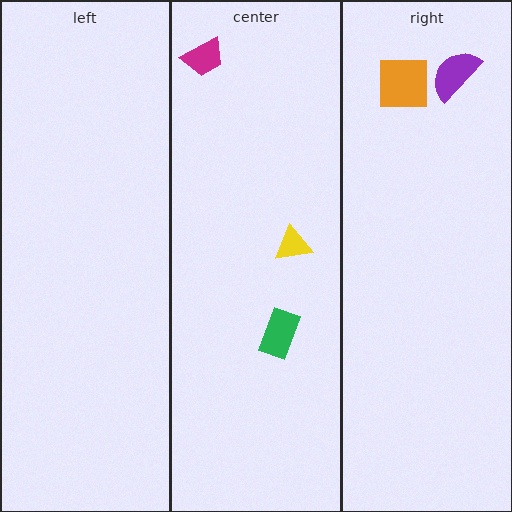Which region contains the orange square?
The right region.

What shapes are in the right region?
The purple semicircle, the orange square.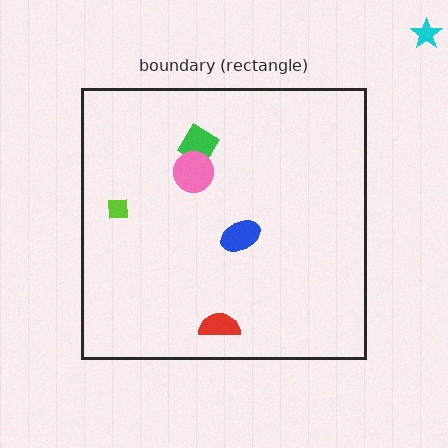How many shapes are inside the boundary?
5 inside, 1 outside.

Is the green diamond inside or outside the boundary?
Inside.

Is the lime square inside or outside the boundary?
Inside.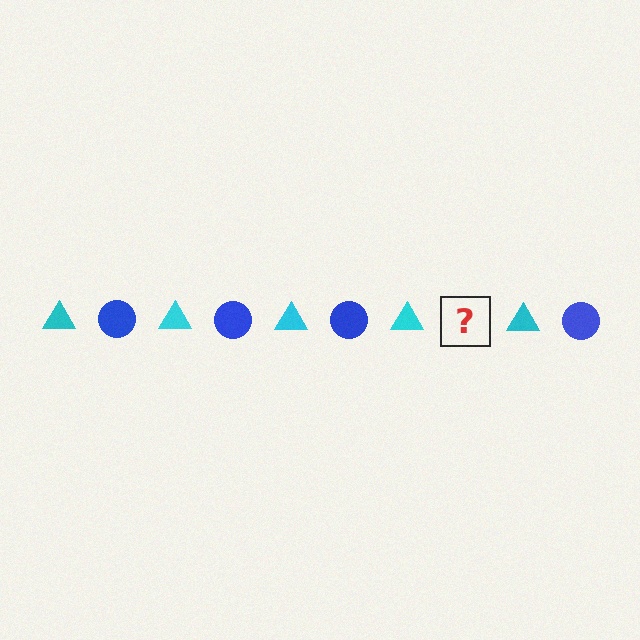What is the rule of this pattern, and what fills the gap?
The rule is that the pattern alternates between cyan triangle and blue circle. The gap should be filled with a blue circle.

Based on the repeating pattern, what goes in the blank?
The blank should be a blue circle.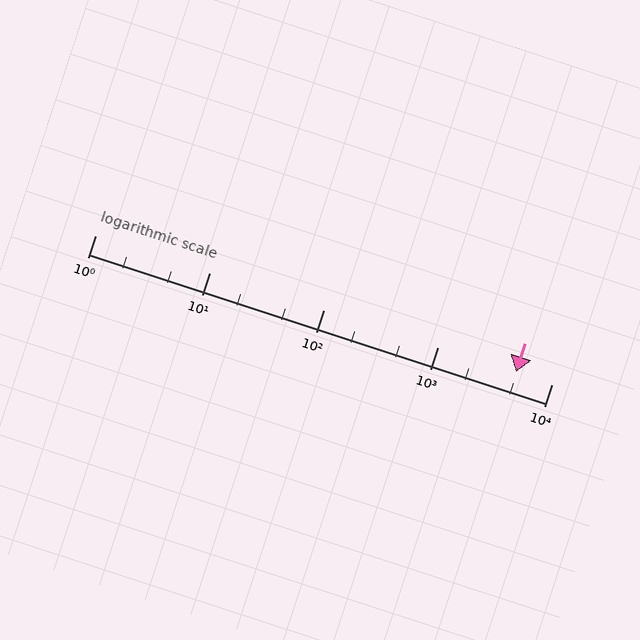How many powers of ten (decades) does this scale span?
The scale spans 4 decades, from 1 to 10000.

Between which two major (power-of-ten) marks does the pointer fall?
The pointer is between 1000 and 10000.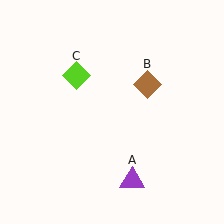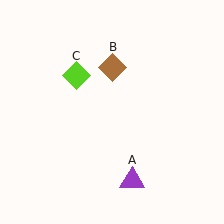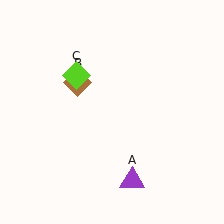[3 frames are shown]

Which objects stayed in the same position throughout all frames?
Purple triangle (object A) and lime diamond (object C) remained stationary.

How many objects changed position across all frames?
1 object changed position: brown diamond (object B).